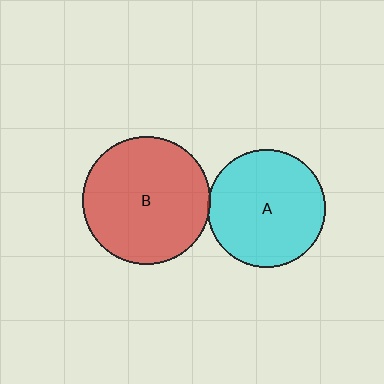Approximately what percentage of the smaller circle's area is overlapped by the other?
Approximately 5%.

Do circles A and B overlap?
Yes.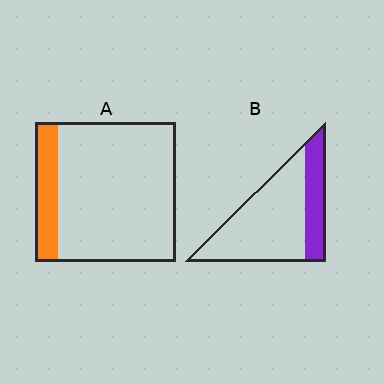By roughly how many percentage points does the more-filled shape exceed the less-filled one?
By roughly 10 percentage points (B over A).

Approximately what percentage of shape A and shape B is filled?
A is approximately 15% and B is approximately 25%.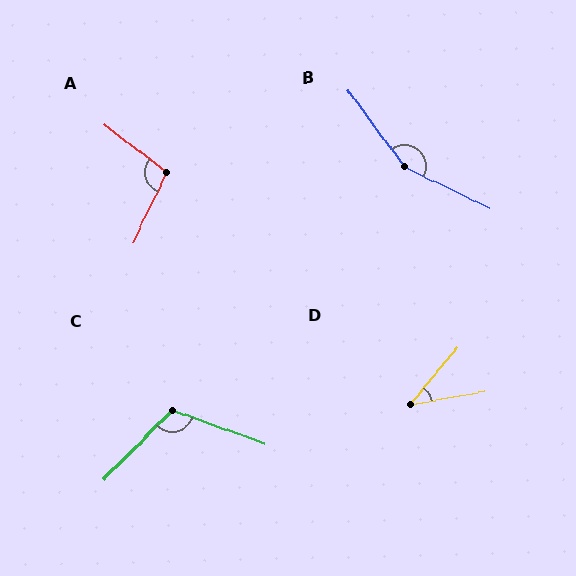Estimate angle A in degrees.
Approximately 102 degrees.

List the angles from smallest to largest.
D (40°), A (102°), C (114°), B (152°).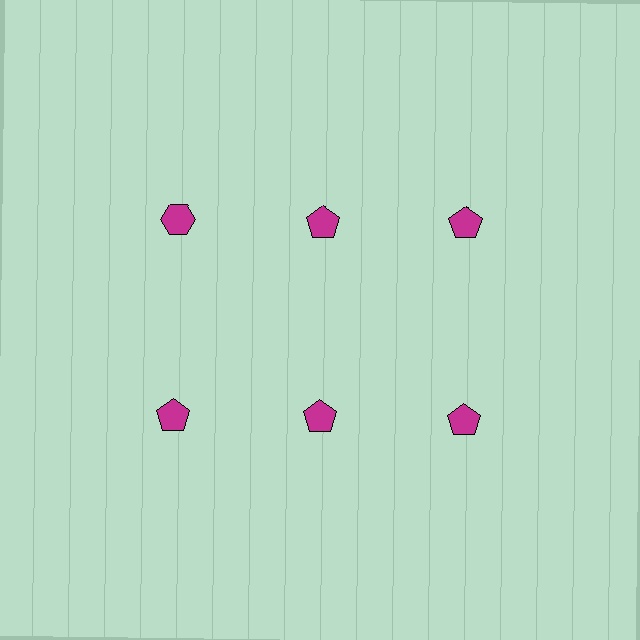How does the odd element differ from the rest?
It has a different shape: hexagon instead of pentagon.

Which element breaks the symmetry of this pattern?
The magenta hexagon in the top row, leftmost column breaks the symmetry. All other shapes are magenta pentagons.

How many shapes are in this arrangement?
There are 6 shapes arranged in a grid pattern.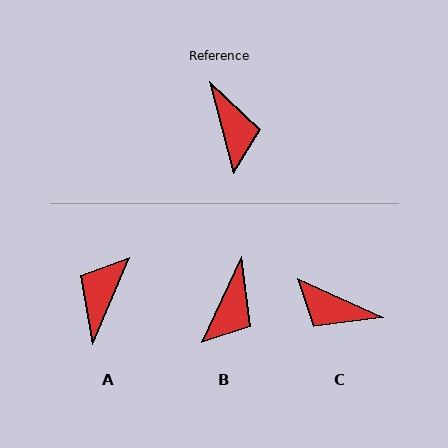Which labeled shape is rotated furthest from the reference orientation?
A, about 142 degrees away.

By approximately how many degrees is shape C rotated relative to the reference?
Approximately 129 degrees clockwise.